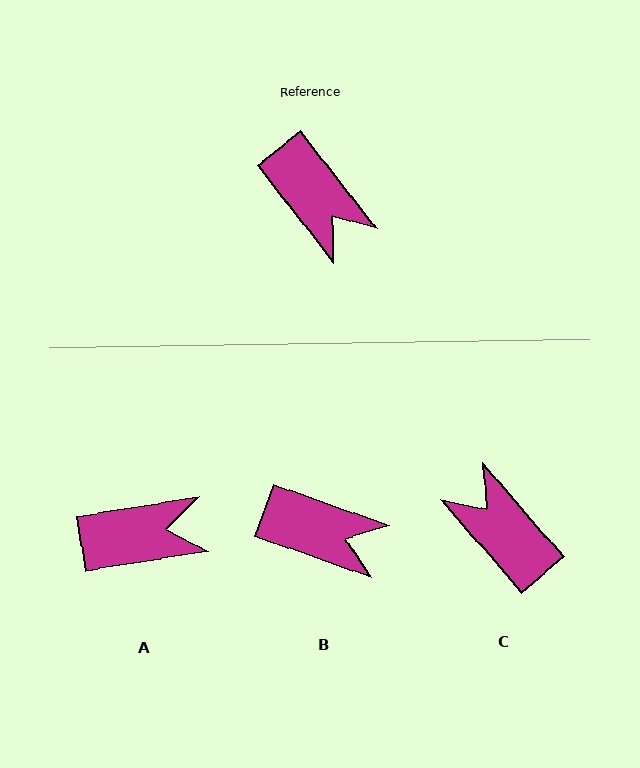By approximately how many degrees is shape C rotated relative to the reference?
Approximately 178 degrees clockwise.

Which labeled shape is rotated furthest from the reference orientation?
C, about 178 degrees away.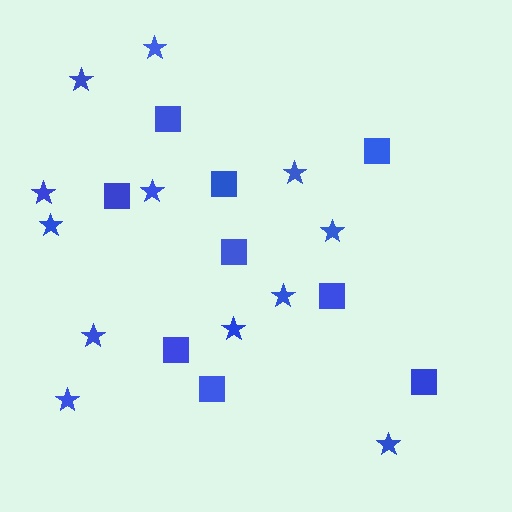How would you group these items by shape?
There are 2 groups: one group of stars (12) and one group of squares (9).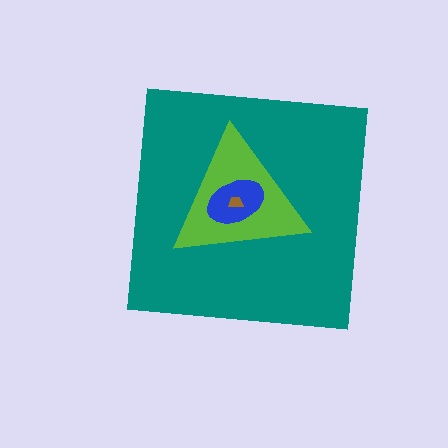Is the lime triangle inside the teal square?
Yes.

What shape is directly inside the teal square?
The lime triangle.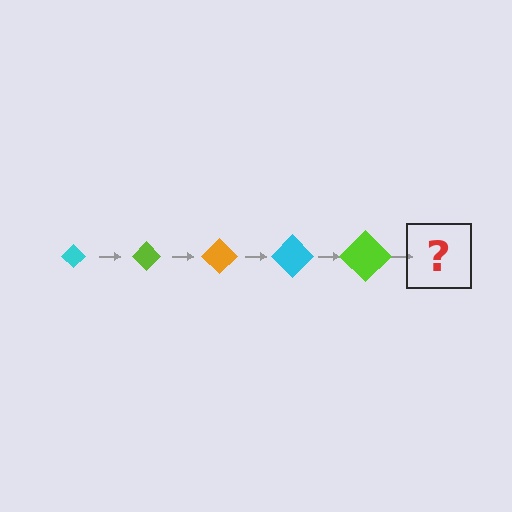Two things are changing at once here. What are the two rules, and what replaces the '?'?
The two rules are that the diamond grows larger each step and the color cycles through cyan, lime, and orange. The '?' should be an orange diamond, larger than the previous one.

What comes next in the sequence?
The next element should be an orange diamond, larger than the previous one.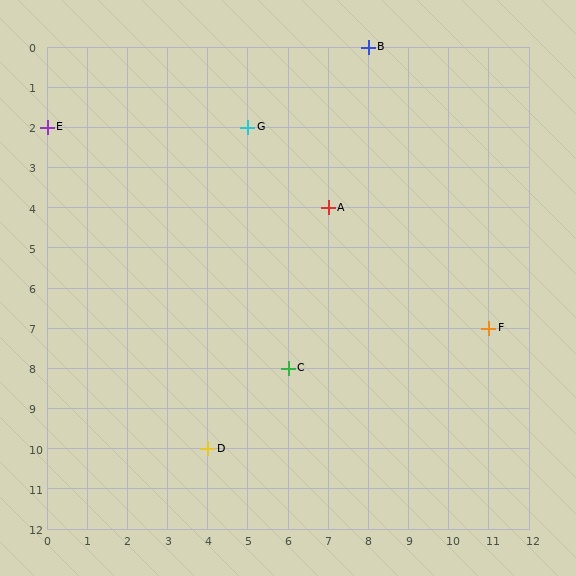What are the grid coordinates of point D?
Point D is at grid coordinates (4, 10).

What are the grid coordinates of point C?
Point C is at grid coordinates (6, 8).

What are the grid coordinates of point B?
Point B is at grid coordinates (8, 0).